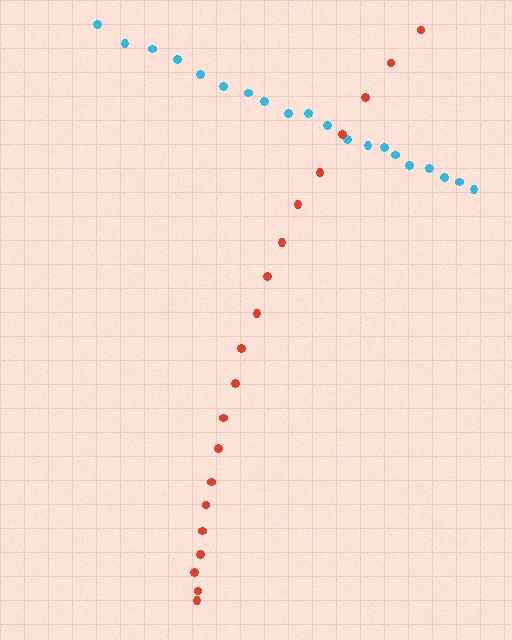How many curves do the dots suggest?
There are 2 distinct paths.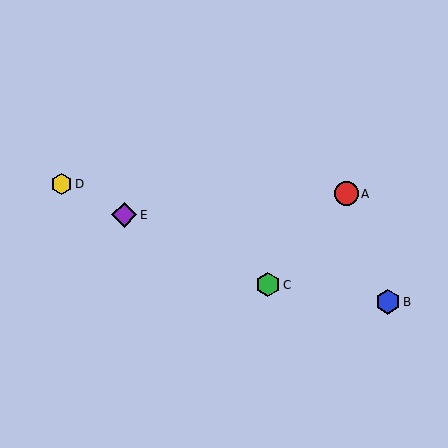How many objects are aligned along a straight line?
3 objects (C, D, E) are aligned along a straight line.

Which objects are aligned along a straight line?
Objects C, D, E are aligned along a straight line.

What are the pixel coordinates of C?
Object C is at (268, 285).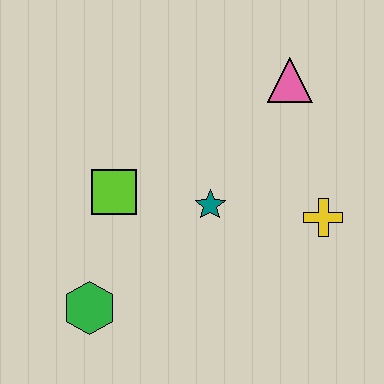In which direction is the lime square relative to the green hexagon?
The lime square is above the green hexagon.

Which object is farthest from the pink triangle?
The green hexagon is farthest from the pink triangle.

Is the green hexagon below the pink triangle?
Yes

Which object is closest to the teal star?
The lime square is closest to the teal star.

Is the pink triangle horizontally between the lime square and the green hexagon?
No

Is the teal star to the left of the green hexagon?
No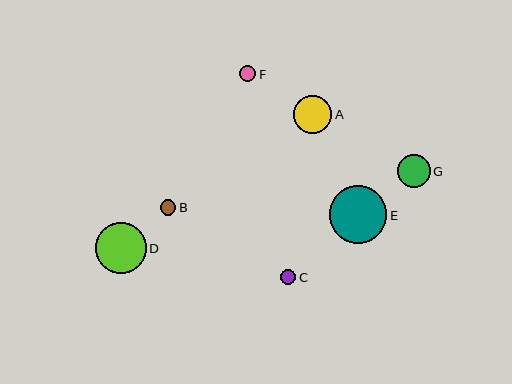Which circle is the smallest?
Circle C is the smallest with a size of approximately 16 pixels.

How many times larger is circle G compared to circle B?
Circle G is approximately 2.1 times the size of circle B.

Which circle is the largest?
Circle E is the largest with a size of approximately 58 pixels.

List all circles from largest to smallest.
From largest to smallest: E, D, A, G, B, F, C.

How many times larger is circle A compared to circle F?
Circle A is approximately 2.4 times the size of circle F.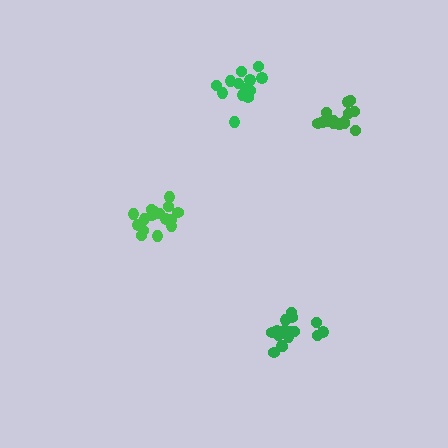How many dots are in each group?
Group 1: 16 dots, Group 2: 14 dots, Group 3: 14 dots, Group 4: 16 dots (60 total).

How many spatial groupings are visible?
There are 4 spatial groupings.